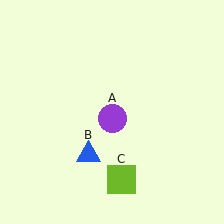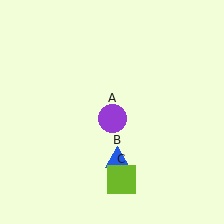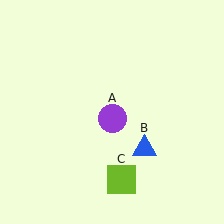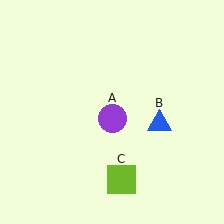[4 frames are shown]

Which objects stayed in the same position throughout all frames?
Purple circle (object A) and lime square (object C) remained stationary.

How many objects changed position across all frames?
1 object changed position: blue triangle (object B).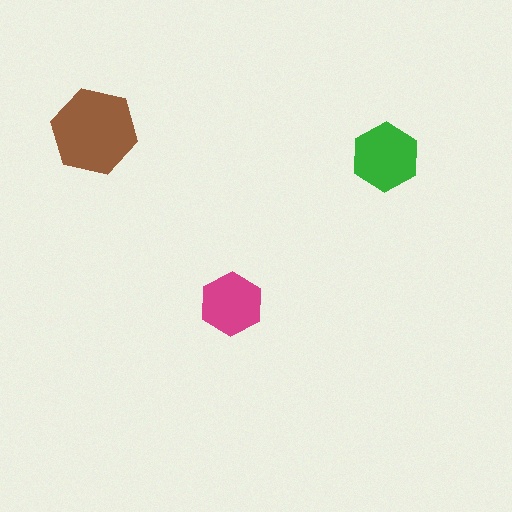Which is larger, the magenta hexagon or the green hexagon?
The green one.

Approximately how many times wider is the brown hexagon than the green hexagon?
About 1.5 times wider.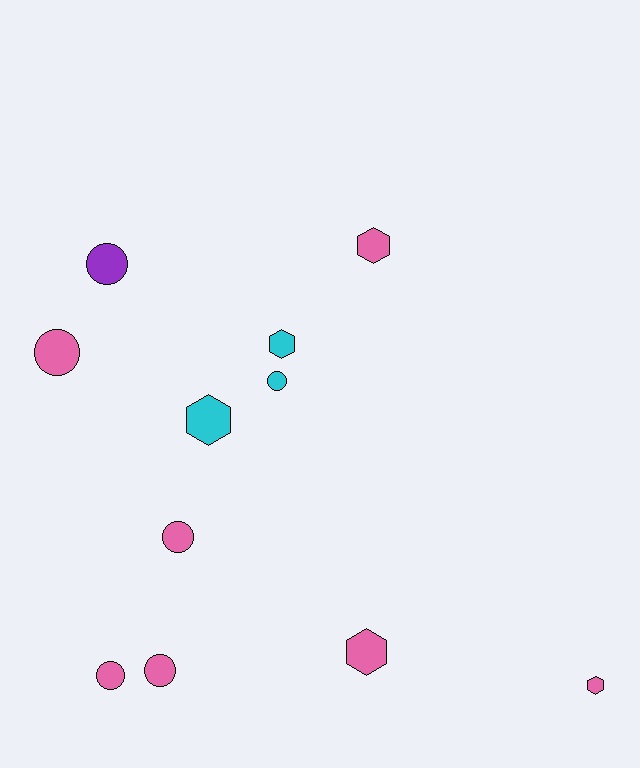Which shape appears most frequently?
Circle, with 6 objects.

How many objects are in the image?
There are 11 objects.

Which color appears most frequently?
Pink, with 7 objects.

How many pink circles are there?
There are 4 pink circles.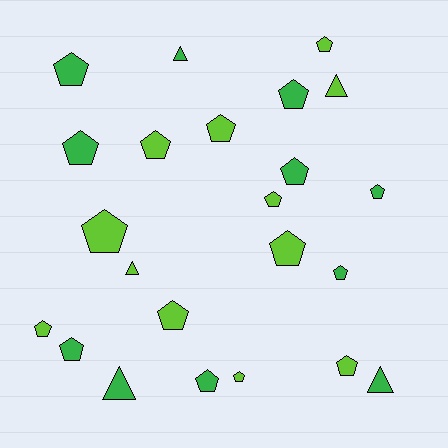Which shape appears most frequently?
Pentagon, with 18 objects.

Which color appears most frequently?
Lime, with 12 objects.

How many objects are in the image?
There are 23 objects.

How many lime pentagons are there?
There are 10 lime pentagons.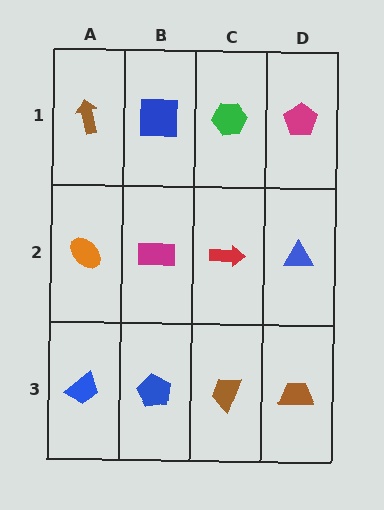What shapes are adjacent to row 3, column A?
An orange ellipse (row 2, column A), a blue pentagon (row 3, column B).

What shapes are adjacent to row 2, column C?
A green hexagon (row 1, column C), a brown trapezoid (row 3, column C), a magenta rectangle (row 2, column B), a blue triangle (row 2, column D).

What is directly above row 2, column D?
A magenta pentagon.